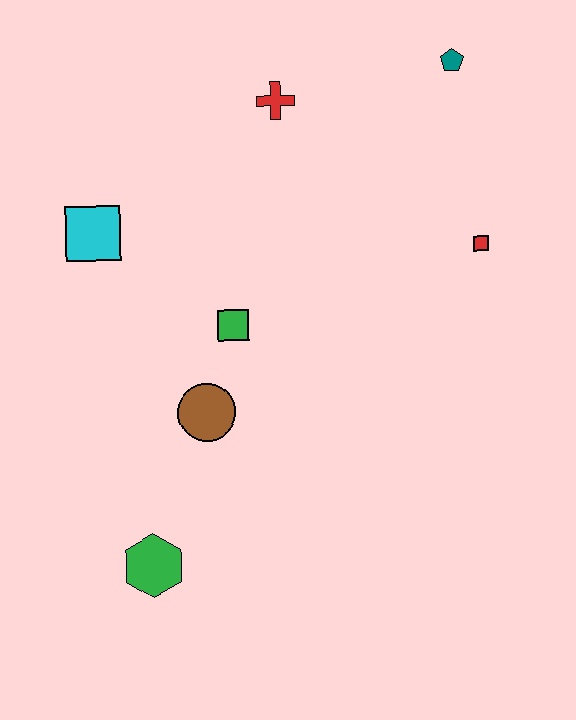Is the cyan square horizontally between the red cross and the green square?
No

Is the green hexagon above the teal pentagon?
No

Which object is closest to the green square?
The brown circle is closest to the green square.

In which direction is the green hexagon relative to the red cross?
The green hexagon is below the red cross.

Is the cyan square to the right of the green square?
No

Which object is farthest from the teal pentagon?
The green hexagon is farthest from the teal pentagon.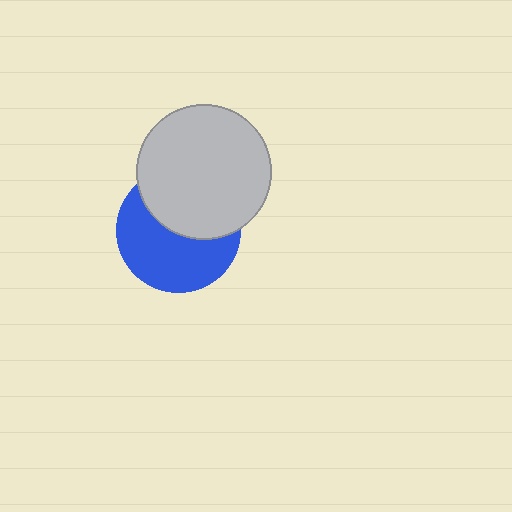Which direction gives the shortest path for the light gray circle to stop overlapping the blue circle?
Moving up gives the shortest separation.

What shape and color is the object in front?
The object in front is a light gray circle.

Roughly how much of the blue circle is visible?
About half of it is visible (roughly 56%).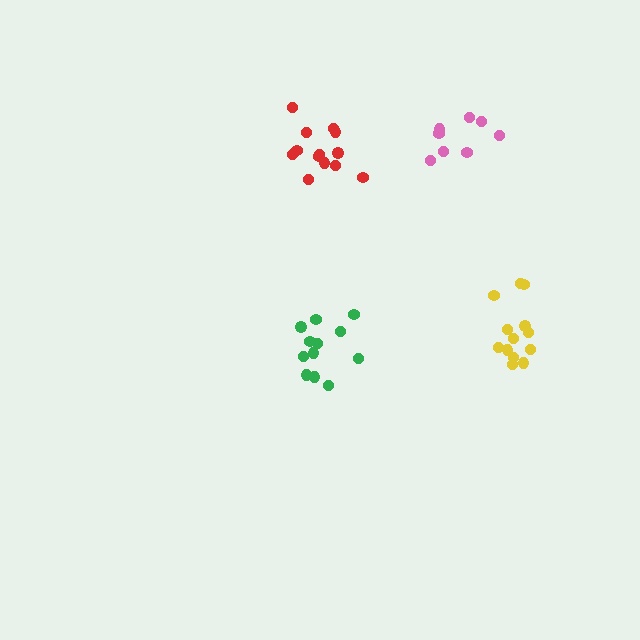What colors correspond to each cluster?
The clusters are colored: green, yellow, pink, red.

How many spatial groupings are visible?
There are 4 spatial groupings.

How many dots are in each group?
Group 1: 12 dots, Group 2: 13 dots, Group 3: 8 dots, Group 4: 13 dots (46 total).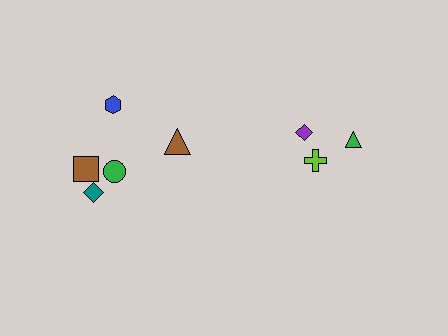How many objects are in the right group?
There are 3 objects.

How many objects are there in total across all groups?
There are 8 objects.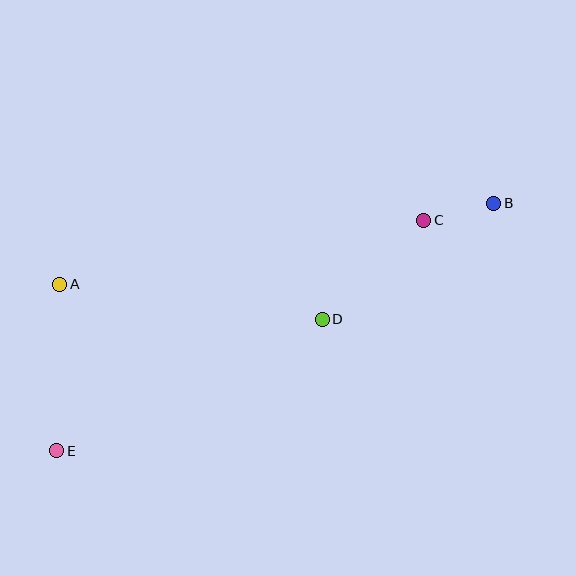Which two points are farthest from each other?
Points B and E are farthest from each other.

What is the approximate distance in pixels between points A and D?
The distance between A and D is approximately 265 pixels.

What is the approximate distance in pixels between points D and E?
The distance between D and E is approximately 296 pixels.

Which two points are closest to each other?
Points B and C are closest to each other.